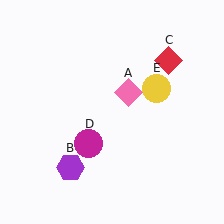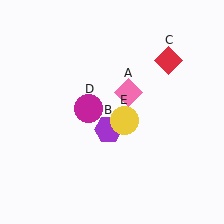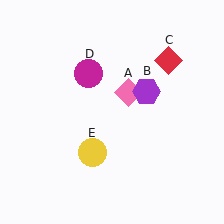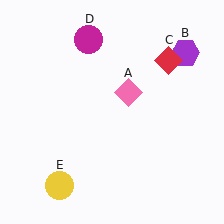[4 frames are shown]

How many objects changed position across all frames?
3 objects changed position: purple hexagon (object B), magenta circle (object D), yellow circle (object E).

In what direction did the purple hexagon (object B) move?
The purple hexagon (object B) moved up and to the right.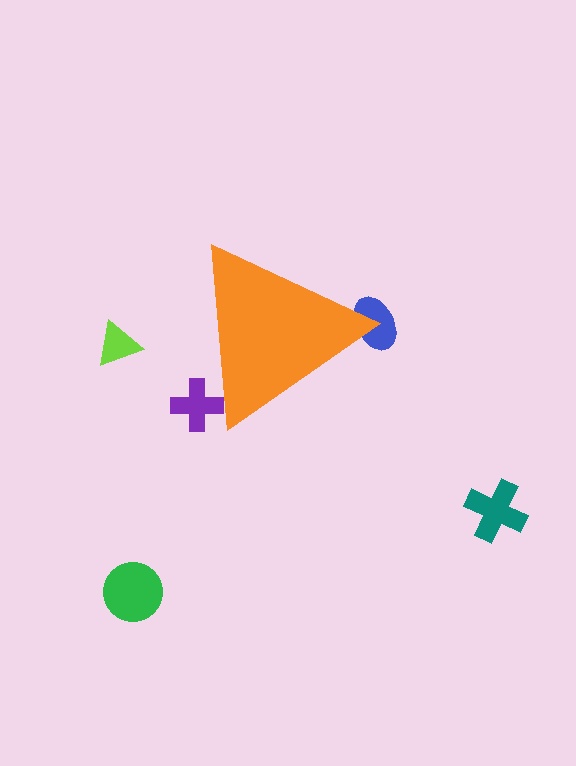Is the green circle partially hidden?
No, the green circle is fully visible.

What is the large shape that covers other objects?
An orange triangle.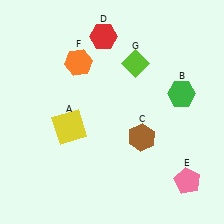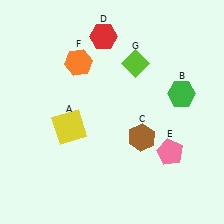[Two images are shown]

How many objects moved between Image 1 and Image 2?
1 object moved between the two images.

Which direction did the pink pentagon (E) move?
The pink pentagon (E) moved up.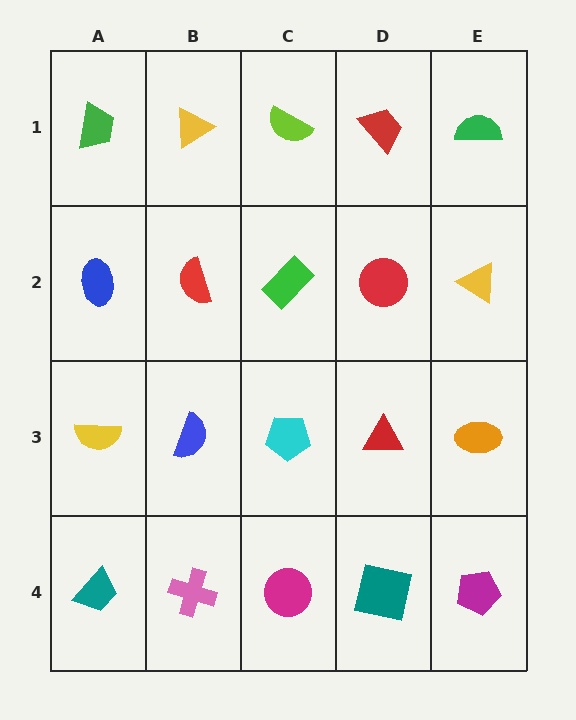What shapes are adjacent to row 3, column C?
A green rectangle (row 2, column C), a magenta circle (row 4, column C), a blue semicircle (row 3, column B), a red triangle (row 3, column D).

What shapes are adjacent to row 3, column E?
A yellow triangle (row 2, column E), a magenta pentagon (row 4, column E), a red triangle (row 3, column D).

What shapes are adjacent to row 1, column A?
A blue ellipse (row 2, column A), a yellow triangle (row 1, column B).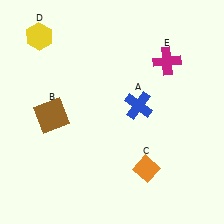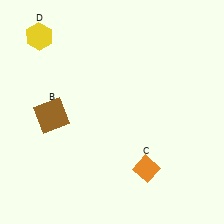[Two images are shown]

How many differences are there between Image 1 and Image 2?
There are 2 differences between the two images.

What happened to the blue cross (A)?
The blue cross (A) was removed in Image 2. It was in the top-right area of Image 1.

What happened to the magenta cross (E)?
The magenta cross (E) was removed in Image 2. It was in the top-right area of Image 1.